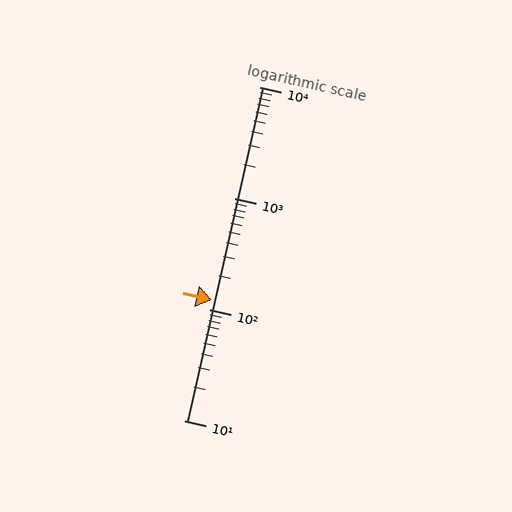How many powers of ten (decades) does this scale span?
The scale spans 3 decades, from 10 to 10000.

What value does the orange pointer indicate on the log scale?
The pointer indicates approximately 120.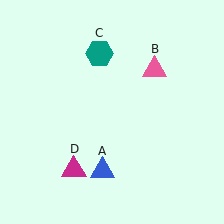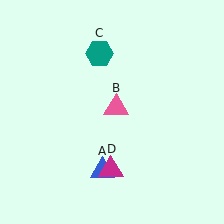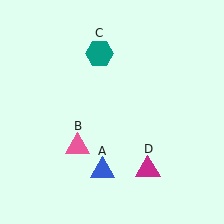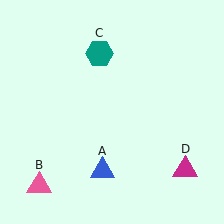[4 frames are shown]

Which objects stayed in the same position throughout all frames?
Blue triangle (object A) and teal hexagon (object C) remained stationary.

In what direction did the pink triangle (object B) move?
The pink triangle (object B) moved down and to the left.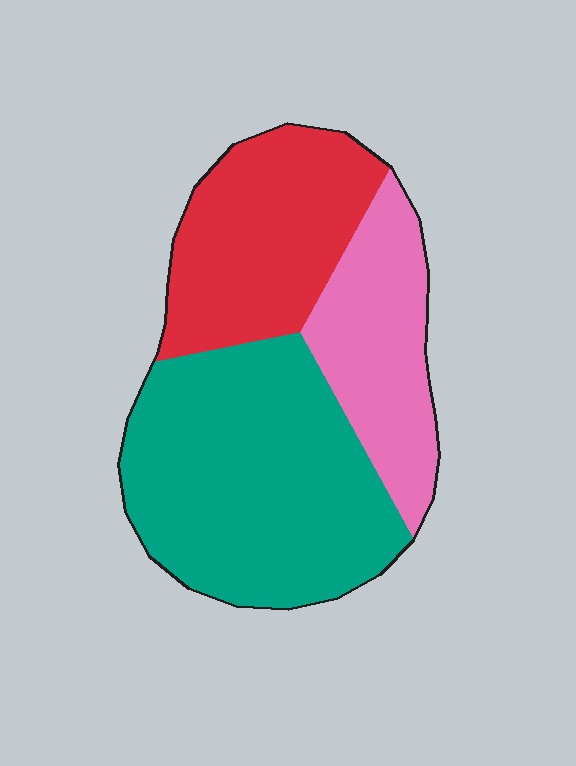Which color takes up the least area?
Pink, at roughly 25%.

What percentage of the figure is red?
Red takes up about one quarter (1/4) of the figure.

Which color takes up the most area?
Teal, at roughly 50%.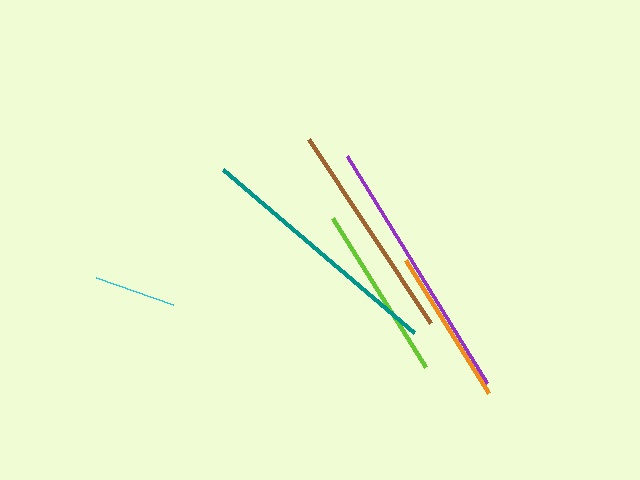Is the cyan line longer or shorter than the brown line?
The brown line is longer than the cyan line.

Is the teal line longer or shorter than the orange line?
The teal line is longer than the orange line.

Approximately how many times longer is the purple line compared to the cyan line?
The purple line is approximately 3.3 times the length of the cyan line.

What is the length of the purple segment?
The purple segment is approximately 266 pixels long.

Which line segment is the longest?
The purple line is the longest at approximately 266 pixels.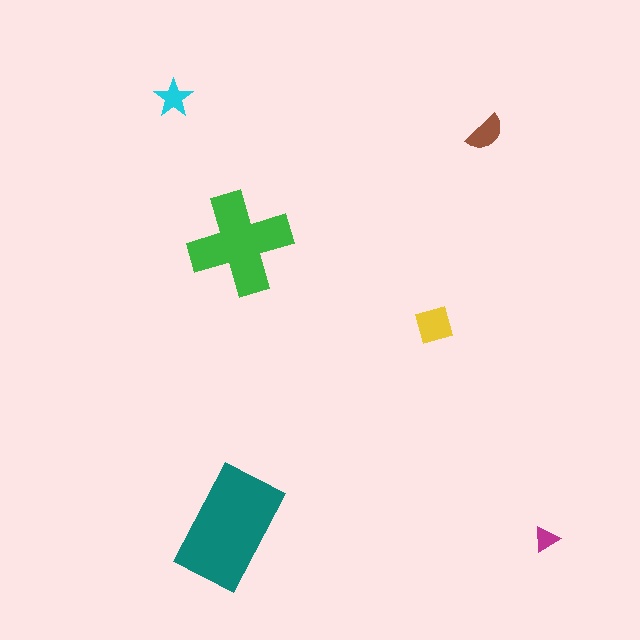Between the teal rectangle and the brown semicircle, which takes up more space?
The teal rectangle.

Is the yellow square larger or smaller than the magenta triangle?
Larger.